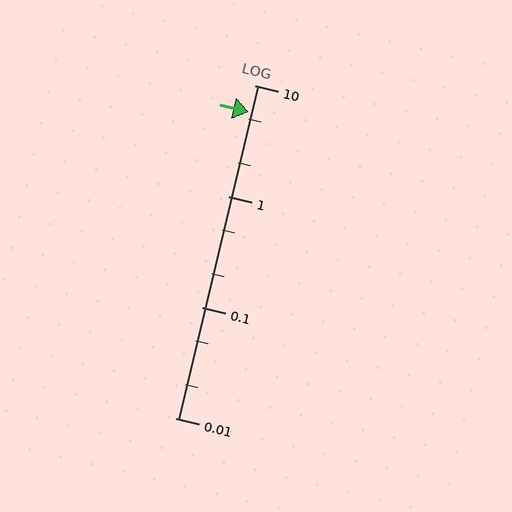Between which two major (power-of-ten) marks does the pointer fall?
The pointer is between 1 and 10.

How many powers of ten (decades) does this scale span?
The scale spans 3 decades, from 0.01 to 10.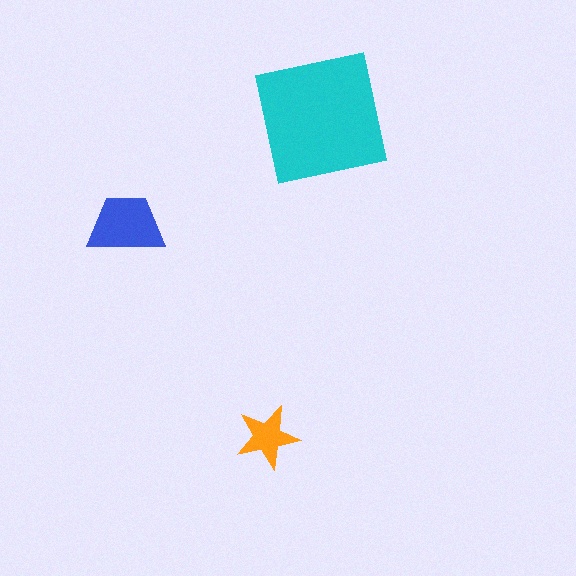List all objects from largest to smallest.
The cyan square, the blue trapezoid, the orange star.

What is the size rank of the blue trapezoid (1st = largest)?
2nd.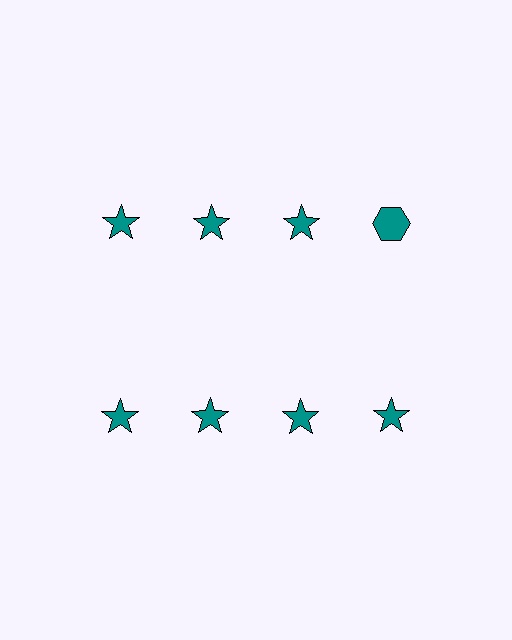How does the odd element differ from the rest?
It has a different shape: hexagon instead of star.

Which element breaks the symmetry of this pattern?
The teal hexagon in the top row, second from right column breaks the symmetry. All other shapes are teal stars.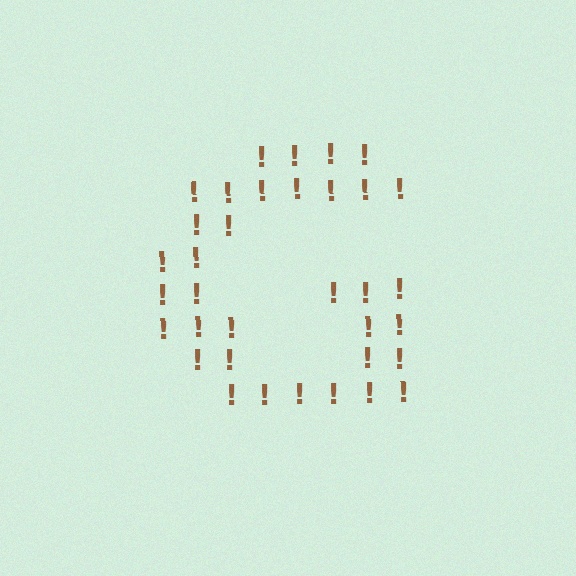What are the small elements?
The small elements are exclamation marks.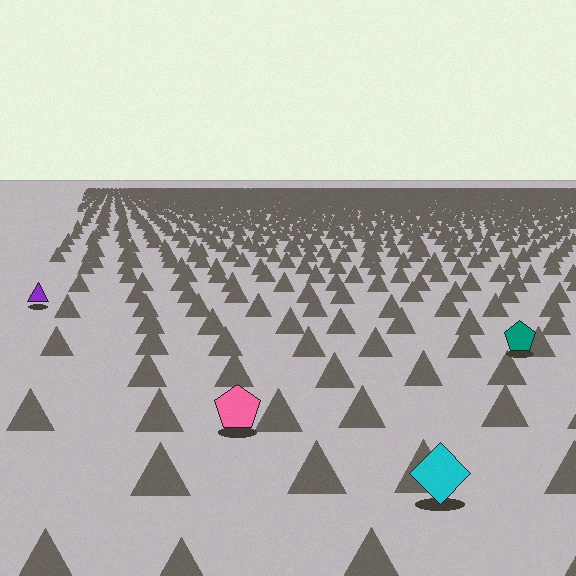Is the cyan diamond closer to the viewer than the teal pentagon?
Yes. The cyan diamond is closer — you can tell from the texture gradient: the ground texture is coarser near it.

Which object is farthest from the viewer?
The purple triangle is farthest from the viewer. It appears smaller and the ground texture around it is denser.